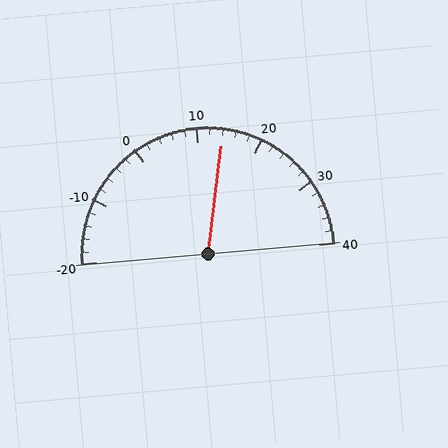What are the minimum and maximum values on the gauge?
The gauge ranges from -20 to 40.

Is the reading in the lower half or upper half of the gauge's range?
The reading is in the upper half of the range (-20 to 40).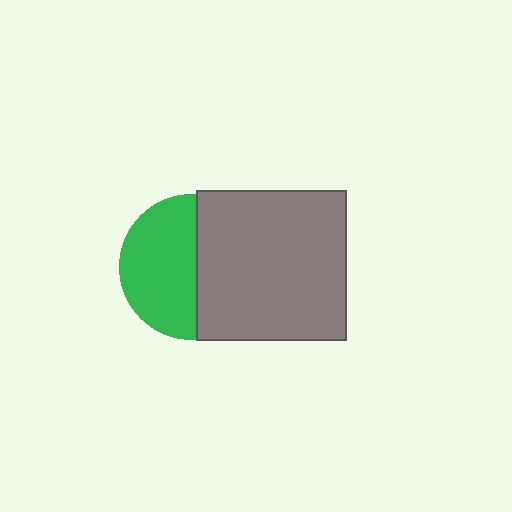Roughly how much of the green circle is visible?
About half of it is visible (roughly 53%).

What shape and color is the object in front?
The object in front is a gray square.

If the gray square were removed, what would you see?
You would see the complete green circle.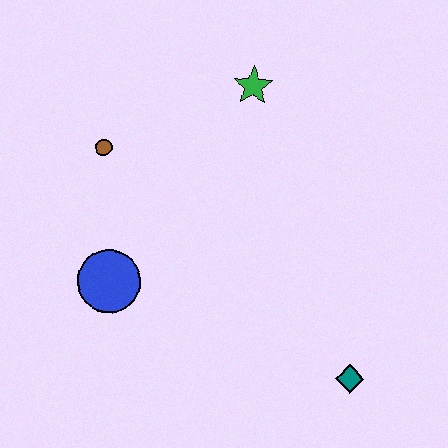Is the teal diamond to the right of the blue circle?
Yes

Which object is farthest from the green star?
The teal diamond is farthest from the green star.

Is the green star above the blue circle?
Yes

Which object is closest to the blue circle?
The brown circle is closest to the blue circle.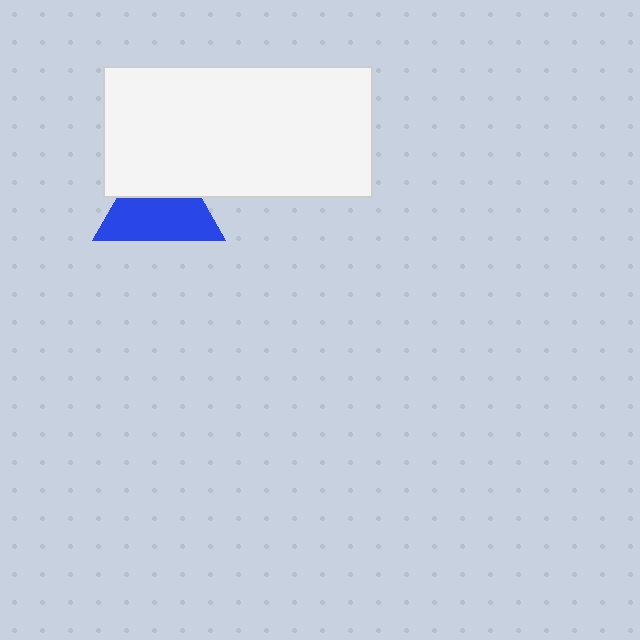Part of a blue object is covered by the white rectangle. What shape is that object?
It is a triangle.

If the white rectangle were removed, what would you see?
You would see the complete blue triangle.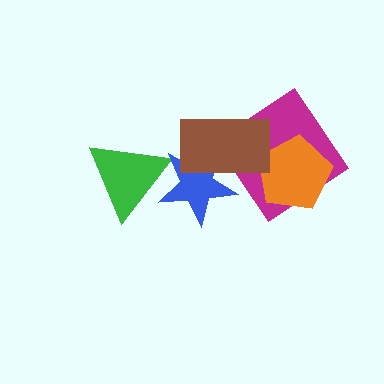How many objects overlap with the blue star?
2 objects overlap with the blue star.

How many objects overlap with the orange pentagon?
2 objects overlap with the orange pentagon.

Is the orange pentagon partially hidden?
Yes, it is partially covered by another shape.